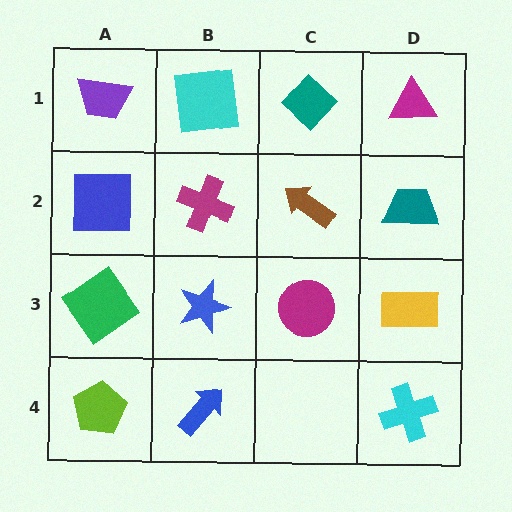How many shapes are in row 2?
4 shapes.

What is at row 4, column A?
A lime pentagon.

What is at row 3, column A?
A green diamond.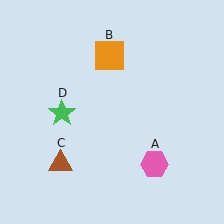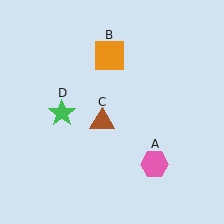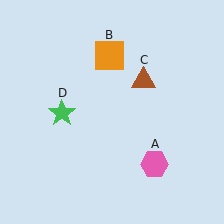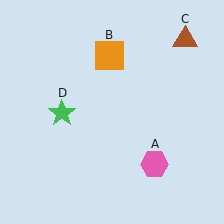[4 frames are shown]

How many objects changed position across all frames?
1 object changed position: brown triangle (object C).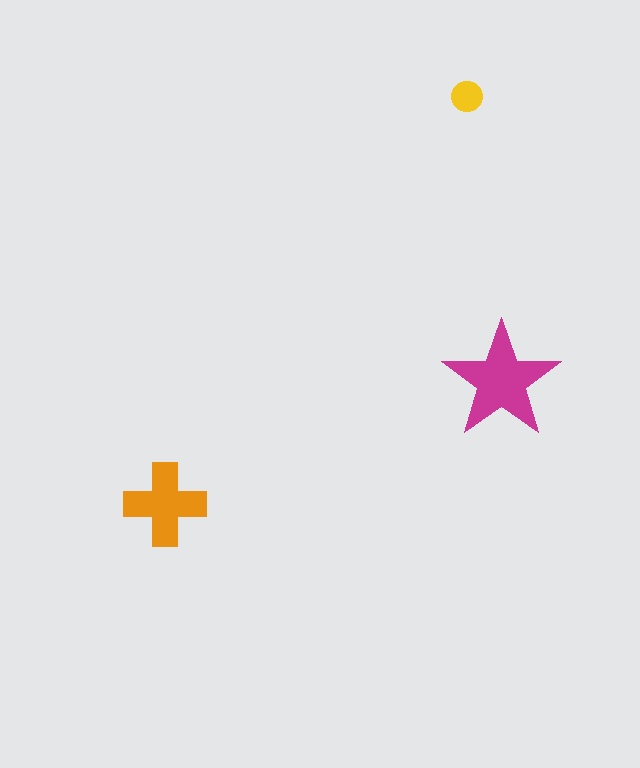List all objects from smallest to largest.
The yellow circle, the orange cross, the magenta star.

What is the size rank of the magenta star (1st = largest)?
1st.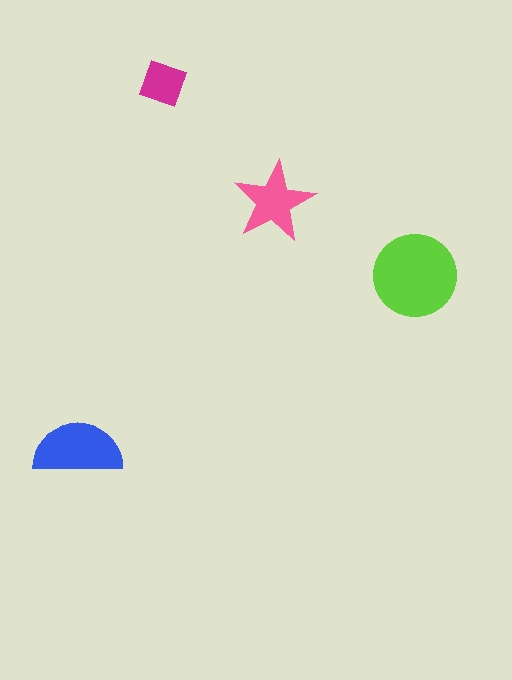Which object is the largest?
The lime circle.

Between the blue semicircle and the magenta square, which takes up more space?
The blue semicircle.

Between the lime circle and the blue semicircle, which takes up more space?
The lime circle.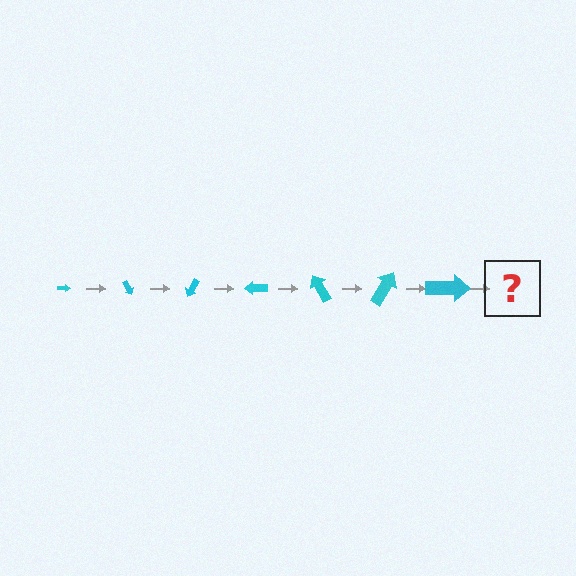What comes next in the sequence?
The next element should be an arrow, larger than the previous one and rotated 420 degrees from the start.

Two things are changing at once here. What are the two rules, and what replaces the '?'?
The two rules are that the arrow grows larger each step and it rotates 60 degrees each step. The '?' should be an arrow, larger than the previous one and rotated 420 degrees from the start.